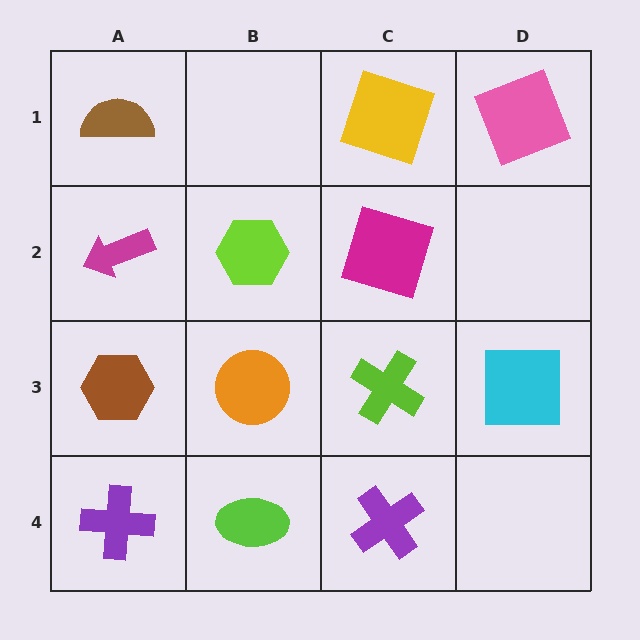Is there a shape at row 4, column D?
No, that cell is empty.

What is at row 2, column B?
A lime hexagon.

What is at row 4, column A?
A purple cross.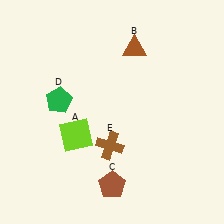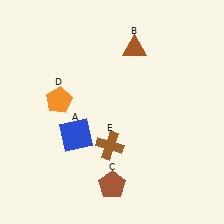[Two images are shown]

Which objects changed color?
A changed from lime to blue. D changed from green to orange.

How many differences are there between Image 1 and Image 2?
There are 2 differences between the two images.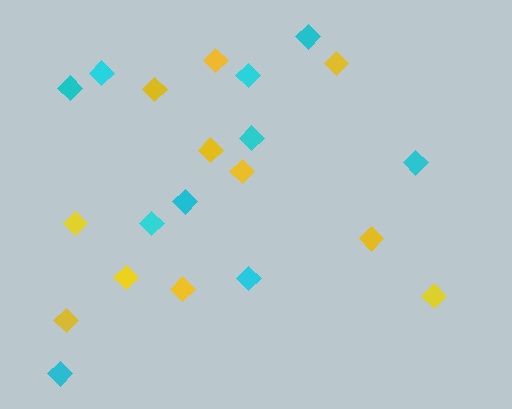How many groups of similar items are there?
There are 2 groups: one group of cyan diamonds (10) and one group of yellow diamonds (11).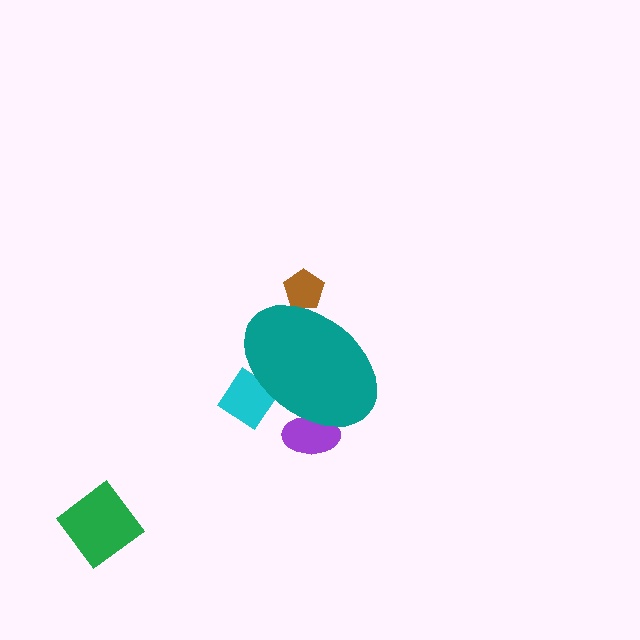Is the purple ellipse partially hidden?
Yes, the purple ellipse is partially hidden behind the teal ellipse.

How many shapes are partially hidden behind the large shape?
3 shapes are partially hidden.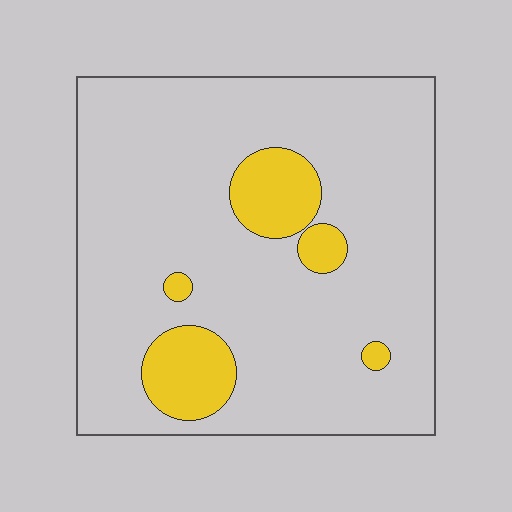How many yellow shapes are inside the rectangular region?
5.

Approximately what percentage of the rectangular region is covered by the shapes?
Approximately 15%.